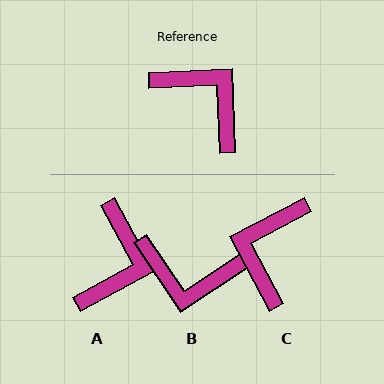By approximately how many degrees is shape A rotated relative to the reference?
Approximately 64 degrees clockwise.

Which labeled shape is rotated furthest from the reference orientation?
B, about 149 degrees away.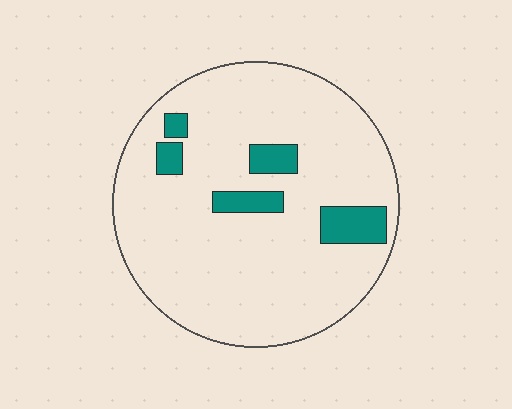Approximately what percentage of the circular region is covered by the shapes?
Approximately 10%.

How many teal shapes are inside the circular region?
5.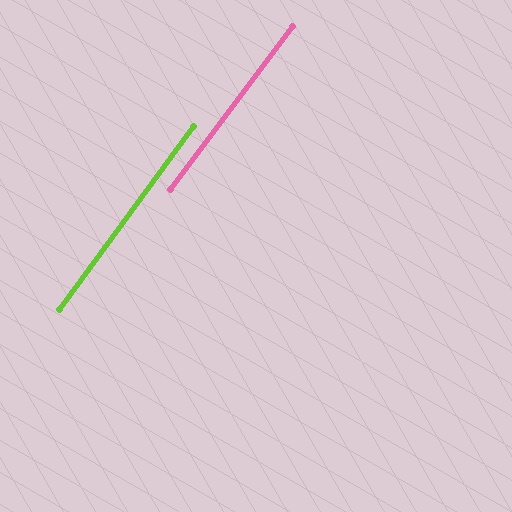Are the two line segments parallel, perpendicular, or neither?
Parallel — their directions differ by only 0.5°.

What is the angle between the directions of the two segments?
Approximately 0 degrees.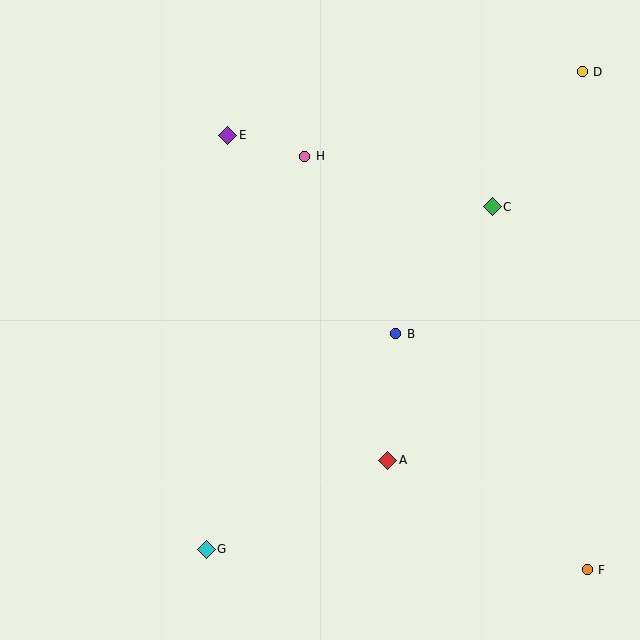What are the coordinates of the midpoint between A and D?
The midpoint between A and D is at (485, 266).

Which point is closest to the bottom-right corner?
Point F is closest to the bottom-right corner.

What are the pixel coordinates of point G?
Point G is at (206, 549).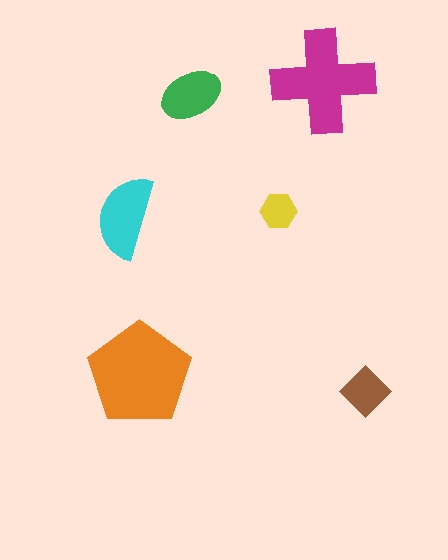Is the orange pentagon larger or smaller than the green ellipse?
Larger.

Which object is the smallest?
The yellow hexagon.